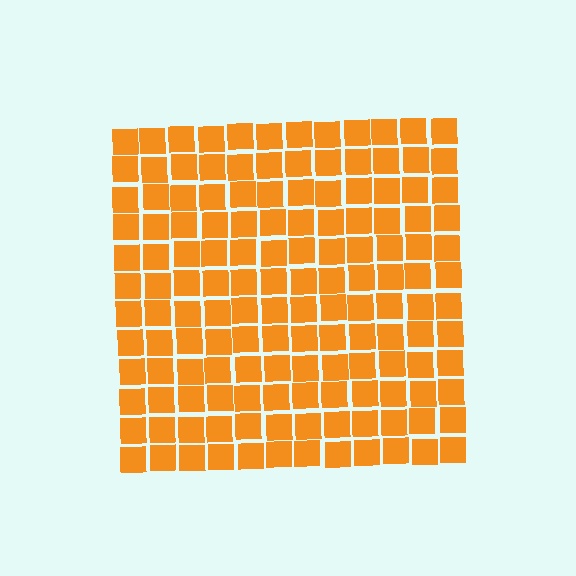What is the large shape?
The large shape is a square.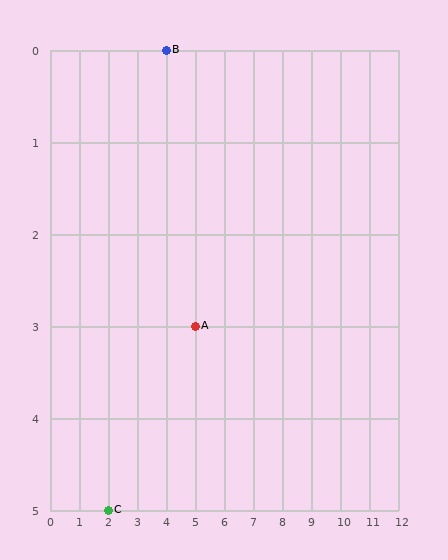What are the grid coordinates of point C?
Point C is at grid coordinates (2, 5).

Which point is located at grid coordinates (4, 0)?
Point B is at (4, 0).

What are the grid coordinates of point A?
Point A is at grid coordinates (5, 3).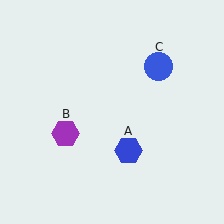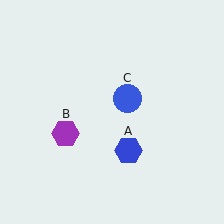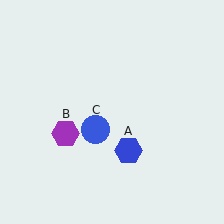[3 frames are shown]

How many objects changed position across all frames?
1 object changed position: blue circle (object C).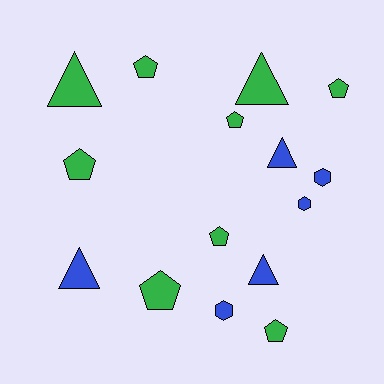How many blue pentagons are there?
There are no blue pentagons.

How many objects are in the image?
There are 15 objects.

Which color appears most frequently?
Green, with 9 objects.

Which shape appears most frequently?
Pentagon, with 7 objects.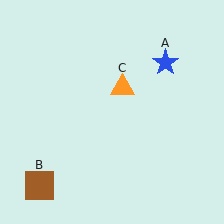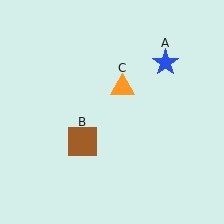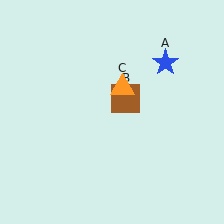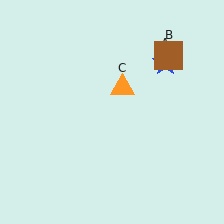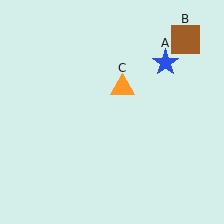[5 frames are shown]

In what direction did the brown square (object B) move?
The brown square (object B) moved up and to the right.